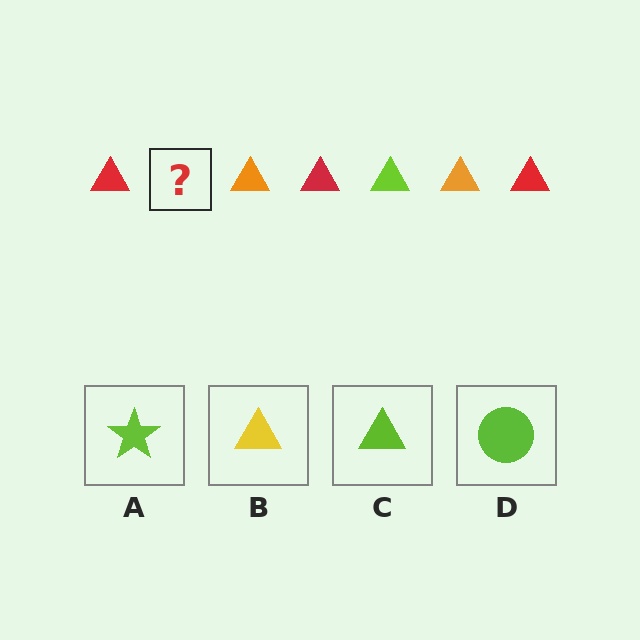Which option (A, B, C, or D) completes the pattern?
C.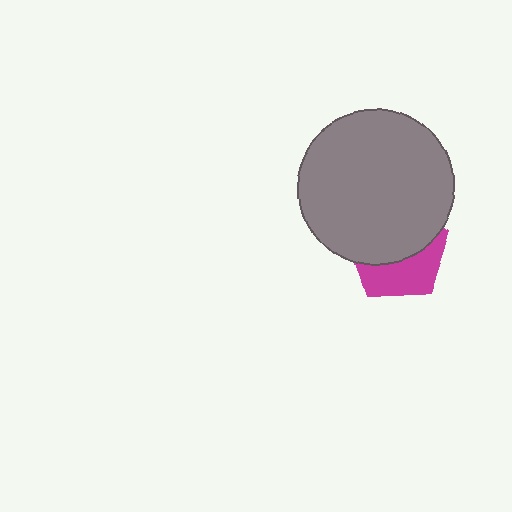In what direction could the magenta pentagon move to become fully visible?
The magenta pentagon could move down. That would shift it out from behind the gray circle entirely.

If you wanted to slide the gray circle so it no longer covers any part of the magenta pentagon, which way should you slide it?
Slide it up — that is the most direct way to separate the two shapes.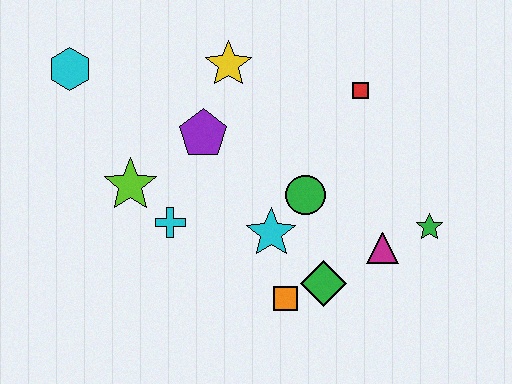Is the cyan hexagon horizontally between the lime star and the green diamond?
No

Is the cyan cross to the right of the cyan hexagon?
Yes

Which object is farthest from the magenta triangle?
The cyan hexagon is farthest from the magenta triangle.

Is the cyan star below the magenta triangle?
No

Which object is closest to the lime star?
The cyan cross is closest to the lime star.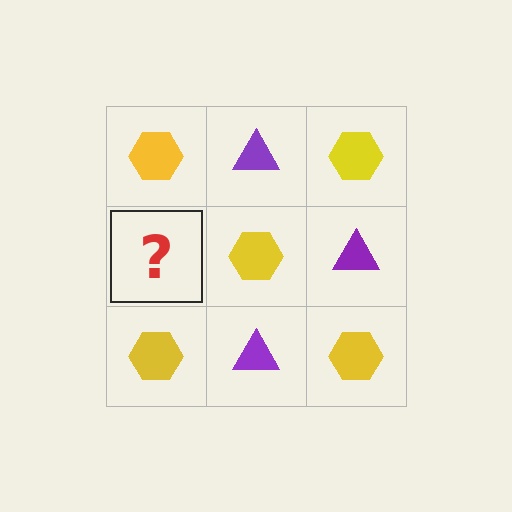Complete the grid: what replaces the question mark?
The question mark should be replaced with a purple triangle.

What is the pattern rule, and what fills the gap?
The rule is that it alternates yellow hexagon and purple triangle in a checkerboard pattern. The gap should be filled with a purple triangle.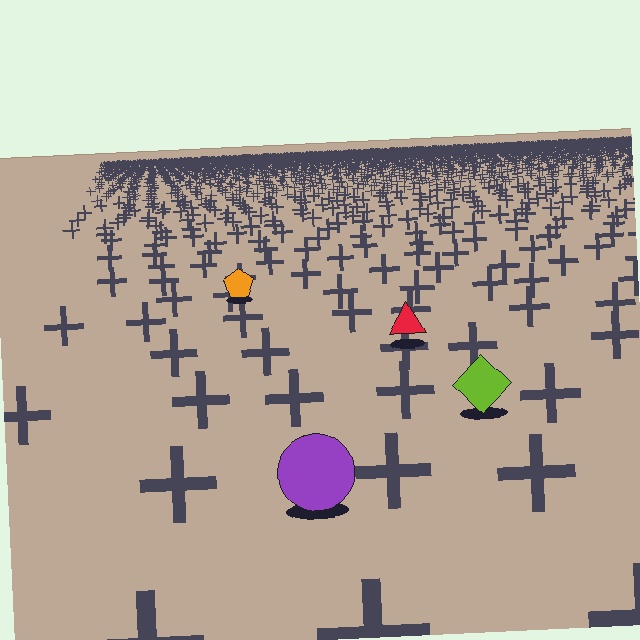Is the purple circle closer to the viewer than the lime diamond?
Yes. The purple circle is closer — you can tell from the texture gradient: the ground texture is coarser near it.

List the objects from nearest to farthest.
From nearest to farthest: the purple circle, the lime diamond, the red triangle, the orange pentagon.